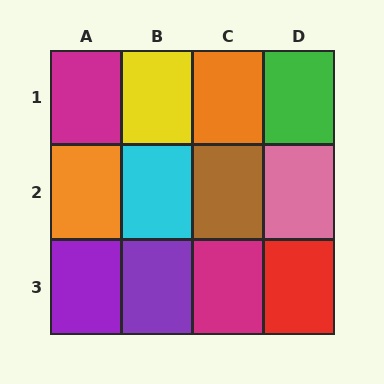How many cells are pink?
1 cell is pink.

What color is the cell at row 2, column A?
Orange.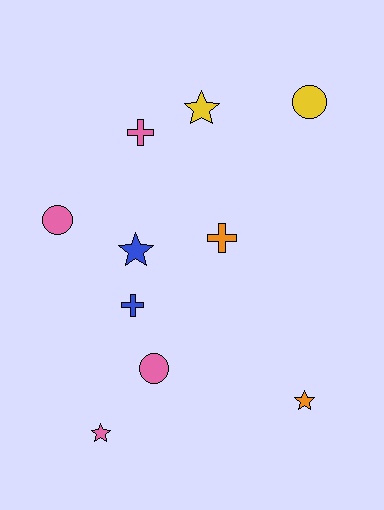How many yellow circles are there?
There is 1 yellow circle.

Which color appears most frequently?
Pink, with 4 objects.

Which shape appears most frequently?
Star, with 4 objects.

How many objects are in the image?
There are 10 objects.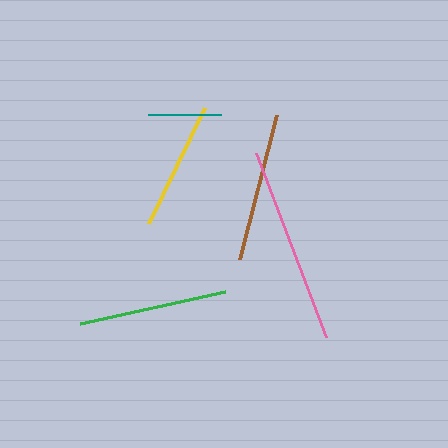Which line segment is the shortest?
The teal line is the shortest at approximately 73 pixels.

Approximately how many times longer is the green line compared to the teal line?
The green line is approximately 2.0 times the length of the teal line.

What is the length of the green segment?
The green segment is approximately 149 pixels long.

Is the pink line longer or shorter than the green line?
The pink line is longer than the green line.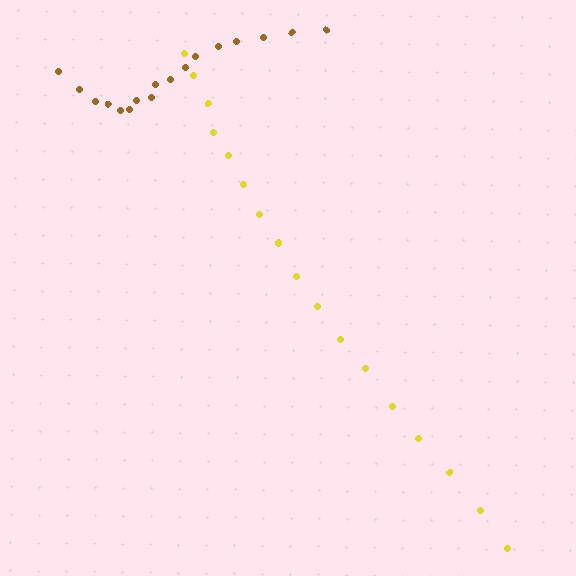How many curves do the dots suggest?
There are 2 distinct paths.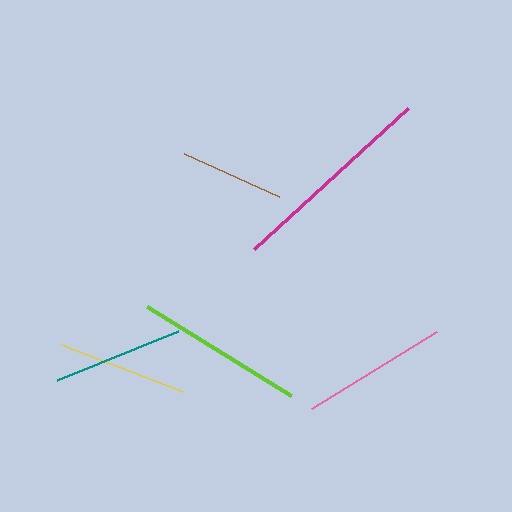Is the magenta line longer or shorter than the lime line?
The magenta line is longer than the lime line.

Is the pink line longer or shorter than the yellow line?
The pink line is longer than the yellow line.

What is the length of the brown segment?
The brown segment is approximately 105 pixels long.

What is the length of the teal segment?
The teal segment is approximately 131 pixels long.